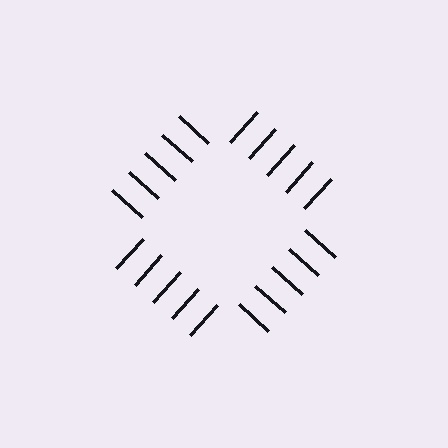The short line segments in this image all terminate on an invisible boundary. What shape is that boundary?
An illusory square — the line segments terminate on its edges but no continuous stroke is drawn.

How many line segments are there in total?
20 — 5 along each of the 4 edges.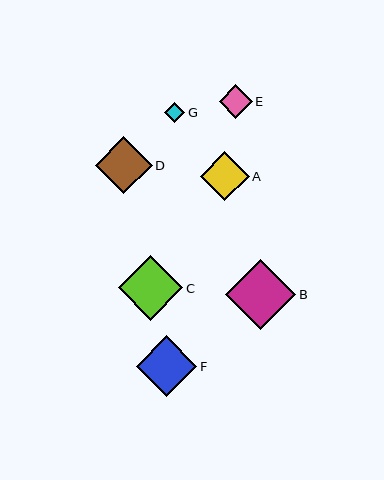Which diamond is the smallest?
Diamond G is the smallest with a size of approximately 21 pixels.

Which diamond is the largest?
Diamond B is the largest with a size of approximately 70 pixels.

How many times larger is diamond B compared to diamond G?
Diamond B is approximately 3.4 times the size of diamond G.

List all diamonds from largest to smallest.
From largest to smallest: B, C, F, D, A, E, G.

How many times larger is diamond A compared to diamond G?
Diamond A is approximately 2.4 times the size of diamond G.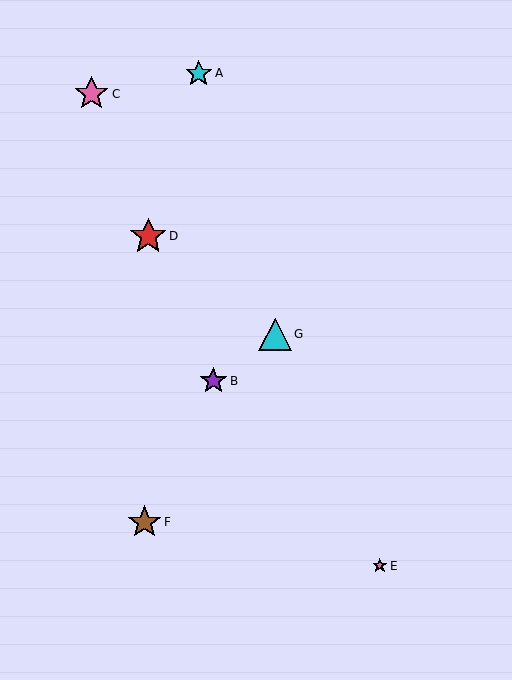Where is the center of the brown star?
The center of the brown star is at (145, 522).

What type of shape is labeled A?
Shape A is a cyan star.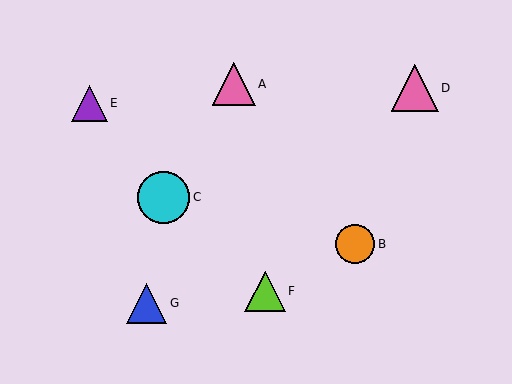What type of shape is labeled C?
Shape C is a cyan circle.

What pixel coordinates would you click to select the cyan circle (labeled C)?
Click at (164, 197) to select the cyan circle C.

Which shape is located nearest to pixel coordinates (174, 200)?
The cyan circle (labeled C) at (164, 197) is nearest to that location.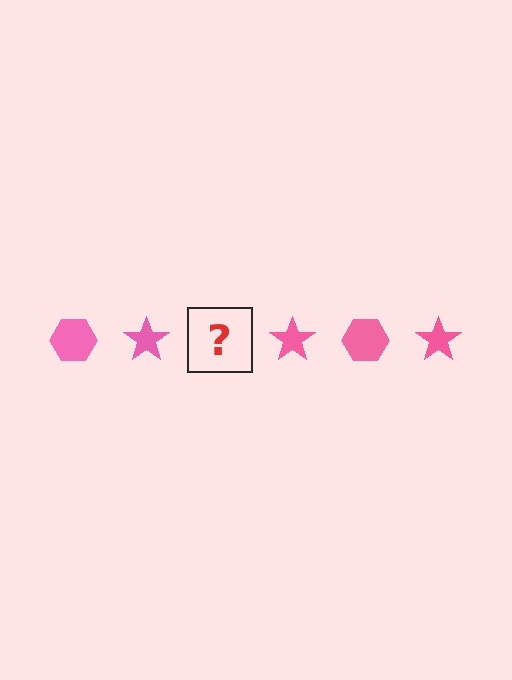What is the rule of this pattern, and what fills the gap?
The rule is that the pattern cycles through hexagon, star shapes in pink. The gap should be filled with a pink hexagon.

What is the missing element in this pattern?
The missing element is a pink hexagon.